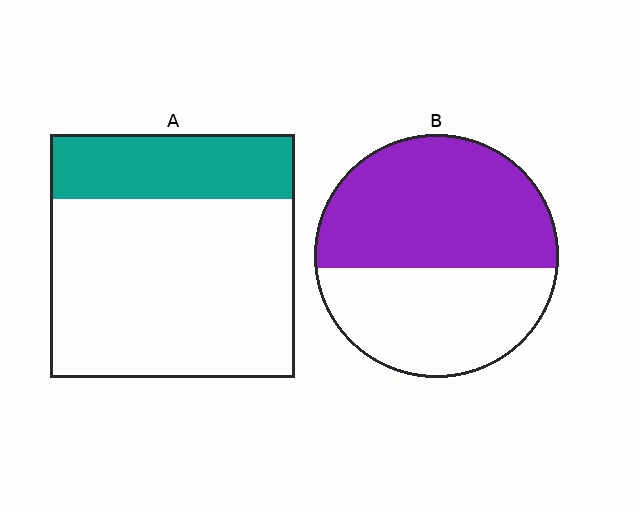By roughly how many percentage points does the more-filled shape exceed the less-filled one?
By roughly 30 percentage points (B over A).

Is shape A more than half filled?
No.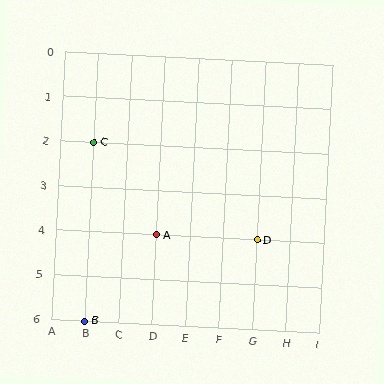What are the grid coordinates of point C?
Point C is at grid coordinates (B, 2).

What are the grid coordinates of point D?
Point D is at grid coordinates (G, 4).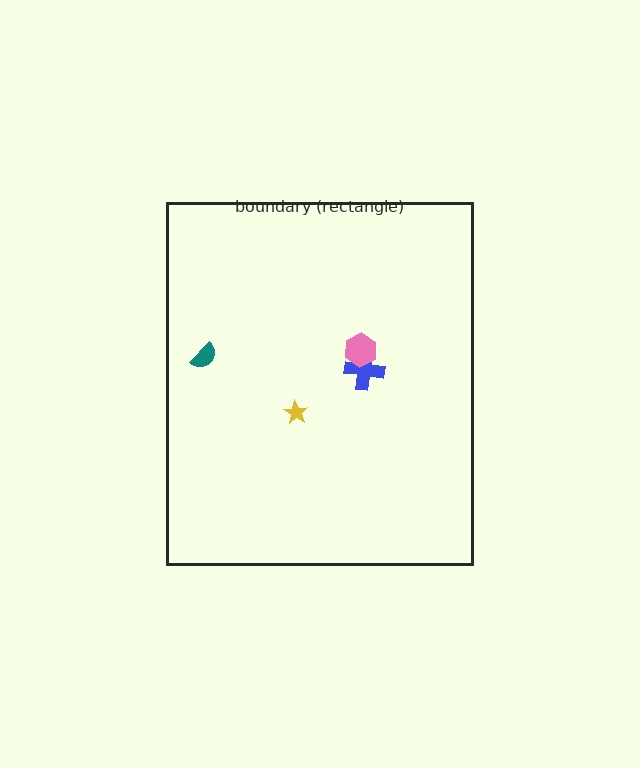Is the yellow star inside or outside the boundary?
Inside.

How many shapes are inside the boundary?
4 inside, 0 outside.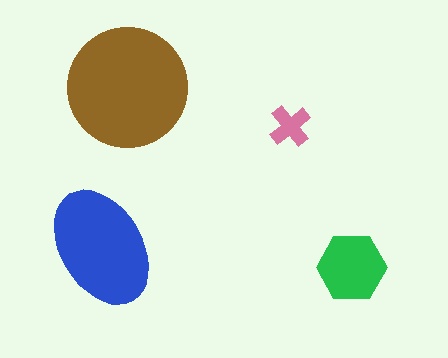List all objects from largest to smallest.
The brown circle, the blue ellipse, the green hexagon, the pink cross.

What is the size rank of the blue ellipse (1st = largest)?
2nd.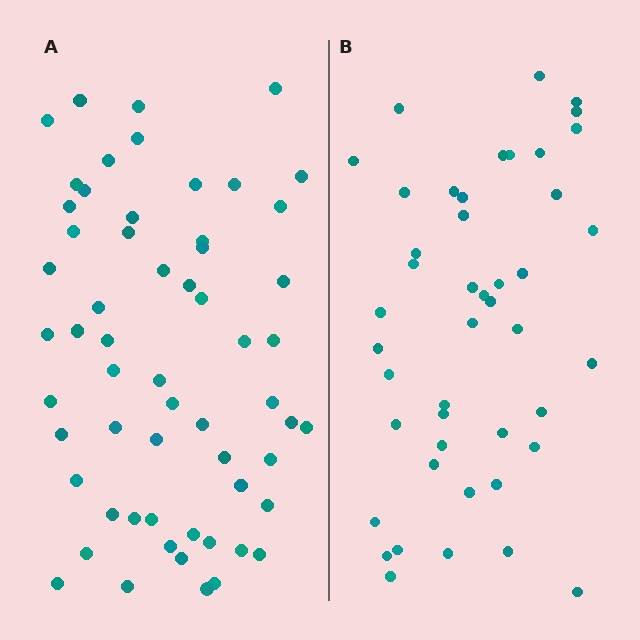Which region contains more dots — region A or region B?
Region A (the left region) has more dots.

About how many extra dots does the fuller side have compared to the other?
Region A has approximately 15 more dots than region B.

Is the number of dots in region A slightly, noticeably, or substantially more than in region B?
Region A has noticeably more, but not dramatically so. The ratio is roughly 1.3 to 1.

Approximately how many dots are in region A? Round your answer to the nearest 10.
About 60 dots. (The exact count is 59, which rounds to 60.)